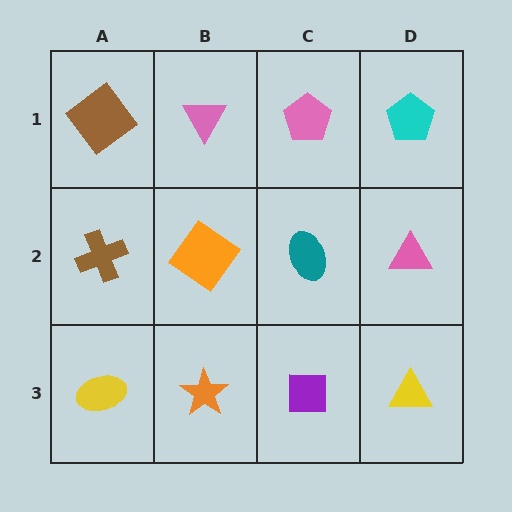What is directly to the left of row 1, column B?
A brown diamond.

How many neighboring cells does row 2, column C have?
4.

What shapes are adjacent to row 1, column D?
A pink triangle (row 2, column D), a pink pentagon (row 1, column C).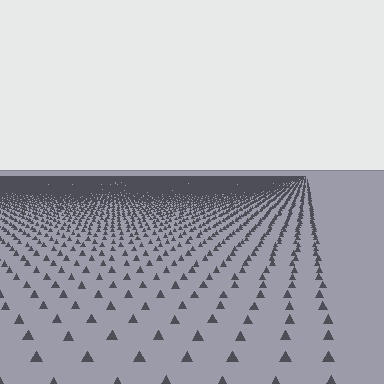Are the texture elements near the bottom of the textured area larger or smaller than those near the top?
Larger. Near the bottom, elements are closer to the viewer and appear at a bigger on-screen size.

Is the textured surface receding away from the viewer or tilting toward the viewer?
The surface is receding away from the viewer. Texture elements get smaller and denser toward the top.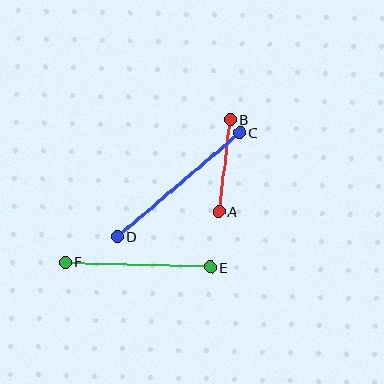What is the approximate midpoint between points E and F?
The midpoint is at approximately (138, 265) pixels.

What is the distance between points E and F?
The distance is approximately 145 pixels.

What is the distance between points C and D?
The distance is approximately 160 pixels.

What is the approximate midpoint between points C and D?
The midpoint is at approximately (178, 185) pixels.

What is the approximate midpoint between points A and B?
The midpoint is at approximately (224, 166) pixels.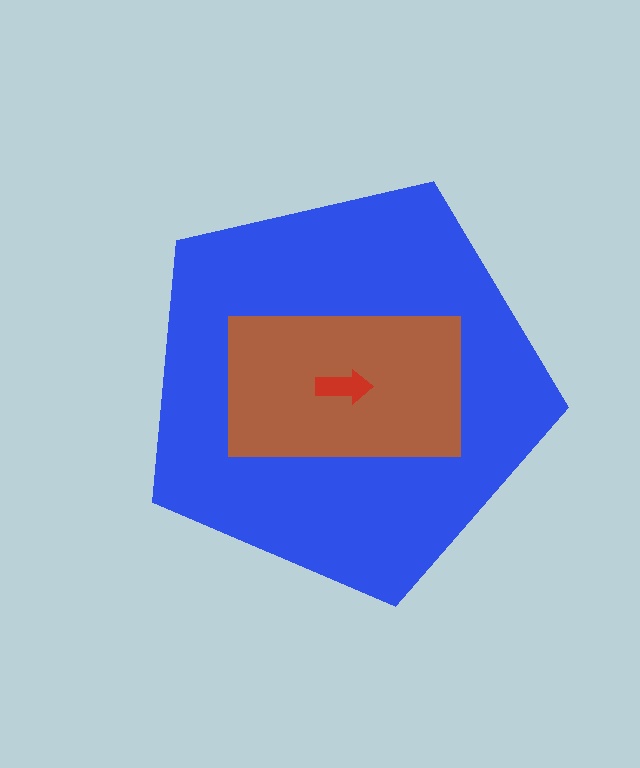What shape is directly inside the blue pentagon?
The brown rectangle.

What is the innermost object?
The red arrow.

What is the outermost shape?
The blue pentagon.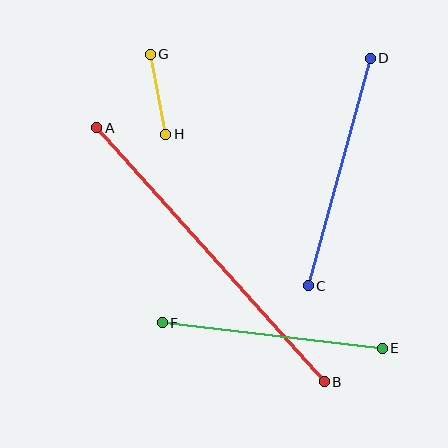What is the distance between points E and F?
The distance is approximately 221 pixels.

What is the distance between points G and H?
The distance is approximately 81 pixels.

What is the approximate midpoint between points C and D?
The midpoint is at approximately (339, 172) pixels.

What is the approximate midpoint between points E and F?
The midpoint is at approximately (272, 335) pixels.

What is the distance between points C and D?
The distance is approximately 236 pixels.